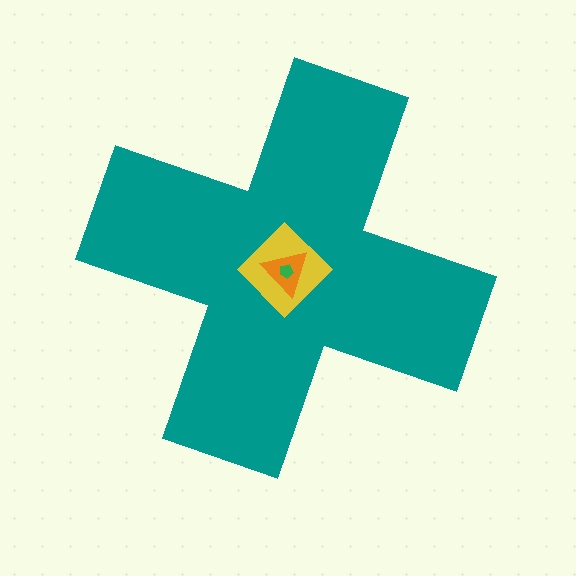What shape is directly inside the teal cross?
The yellow diamond.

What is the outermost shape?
The teal cross.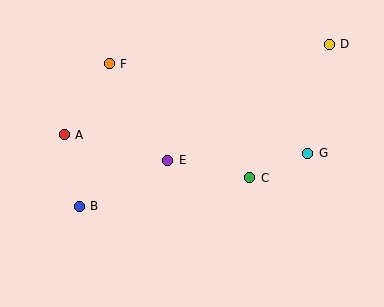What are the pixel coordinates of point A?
Point A is at (64, 135).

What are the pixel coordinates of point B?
Point B is at (79, 206).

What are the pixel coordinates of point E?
Point E is at (168, 160).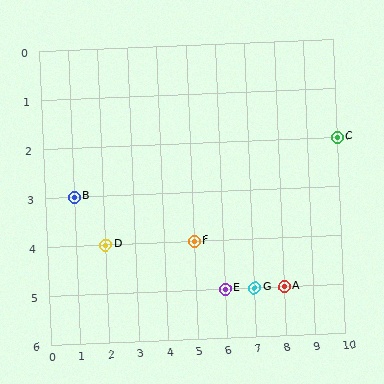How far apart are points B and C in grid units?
Points B and C are 9 columns and 1 row apart (about 9.1 grid units diagonally).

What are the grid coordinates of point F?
Point F is at grid coordinates (5, 4).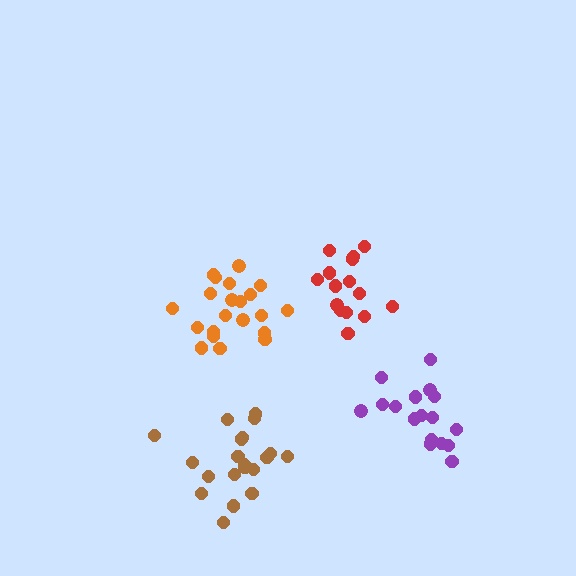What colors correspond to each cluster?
The clusters are colored: orange, red, purple, brown.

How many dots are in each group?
Group 1: 21 dots, Group 2: 15 dots, Group 3: 17 dots, Group 4: 20 dots (73 total).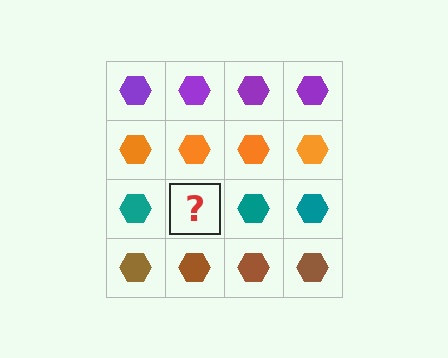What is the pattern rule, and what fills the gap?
The rule is that each row has a consistent color. The gap should be filled with a teal hexagon.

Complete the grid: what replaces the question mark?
The question mark should be replaced with a teal hexagon.